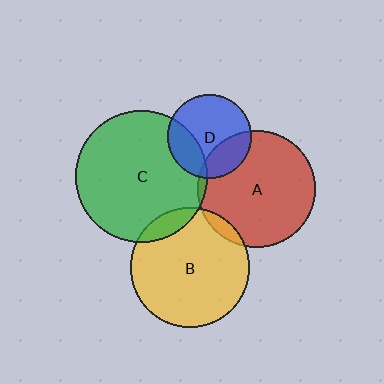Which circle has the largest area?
Circle C (green).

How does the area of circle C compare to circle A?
Approximately 1.3 times.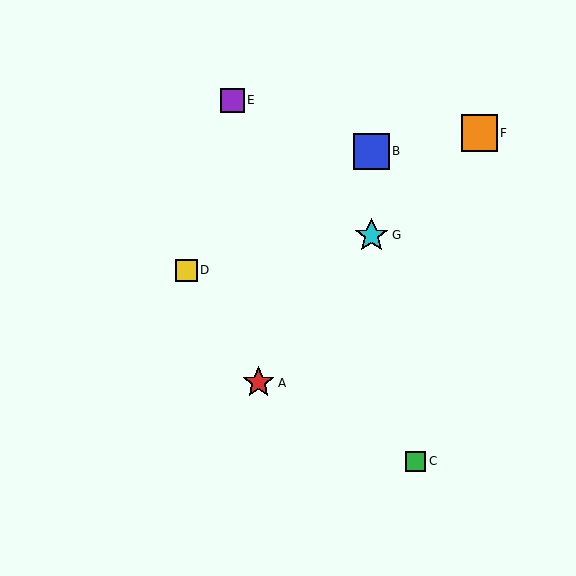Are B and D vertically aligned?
No, B is at x≈371 and D is at x≈186.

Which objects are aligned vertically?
Objects B, G are aligned vertically.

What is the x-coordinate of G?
Object G is at x≈371.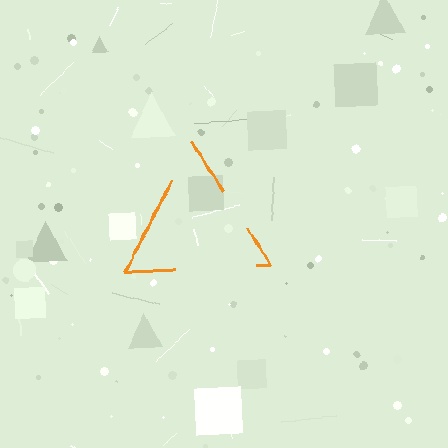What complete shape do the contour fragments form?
The contour fragments form a triangle.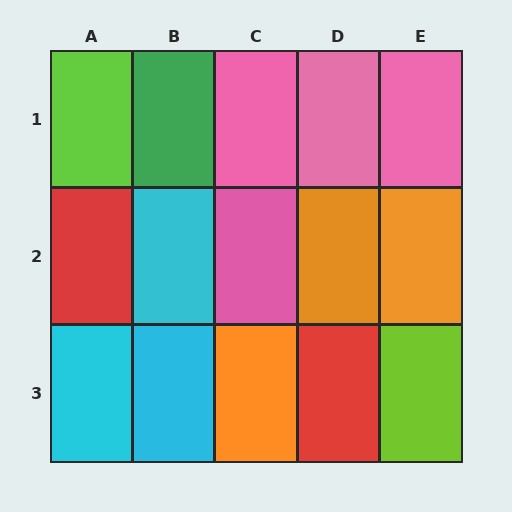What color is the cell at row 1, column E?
Pink.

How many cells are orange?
3 cells are orange.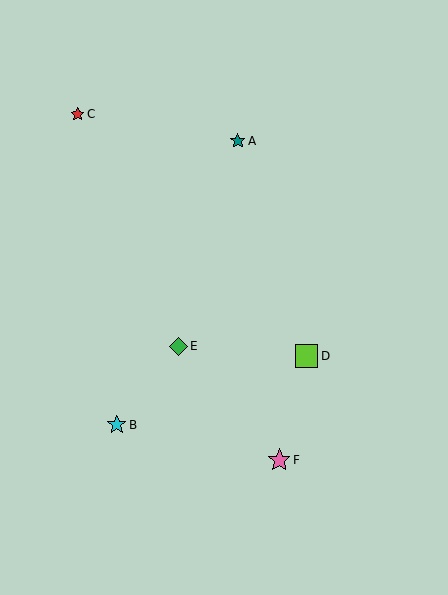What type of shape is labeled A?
Shape A is a teal star.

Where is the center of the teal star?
The center of the teal star is at (238, 141).